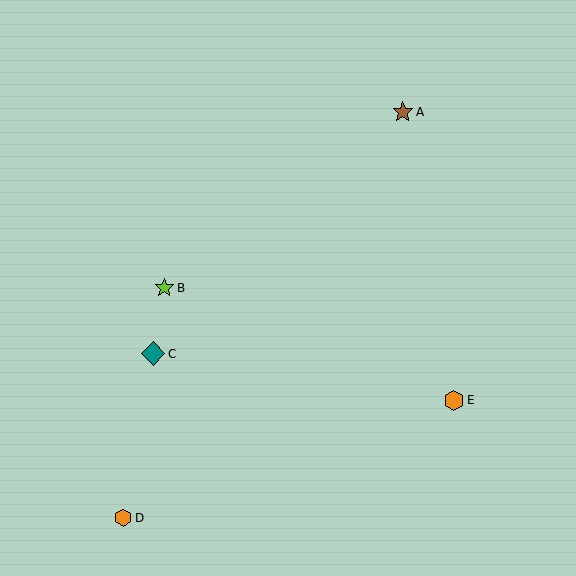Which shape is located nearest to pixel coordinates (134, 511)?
The orange hexagon (labeled D) at (123, 518) is nearest to that location.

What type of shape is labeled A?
Shape A is a brown star.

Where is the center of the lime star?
The center of the lime star is at (164, 288).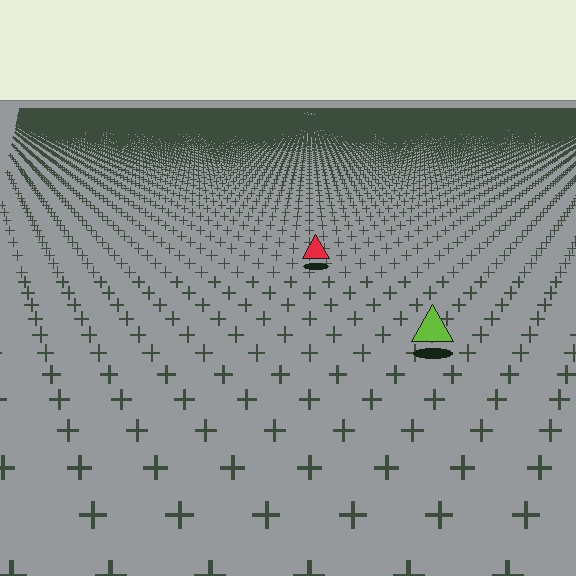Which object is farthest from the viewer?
The red triangle is farthest from the viewer. It appears smaller and the ground texture around it is denser.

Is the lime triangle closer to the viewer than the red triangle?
Yes. The lime triangle is closer — you can tell from the texture gradient: the ground texture is coarser near it.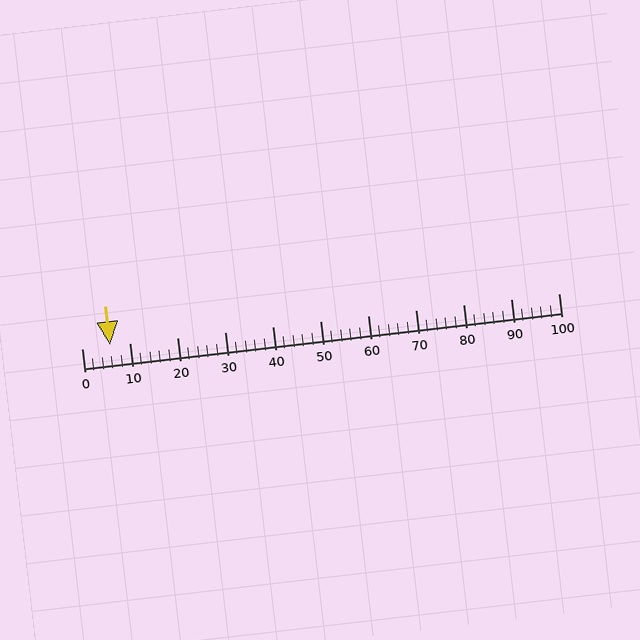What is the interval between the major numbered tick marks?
The major tick marks are spaced 10 units apart.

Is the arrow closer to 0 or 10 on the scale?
The arrow is closer to 10.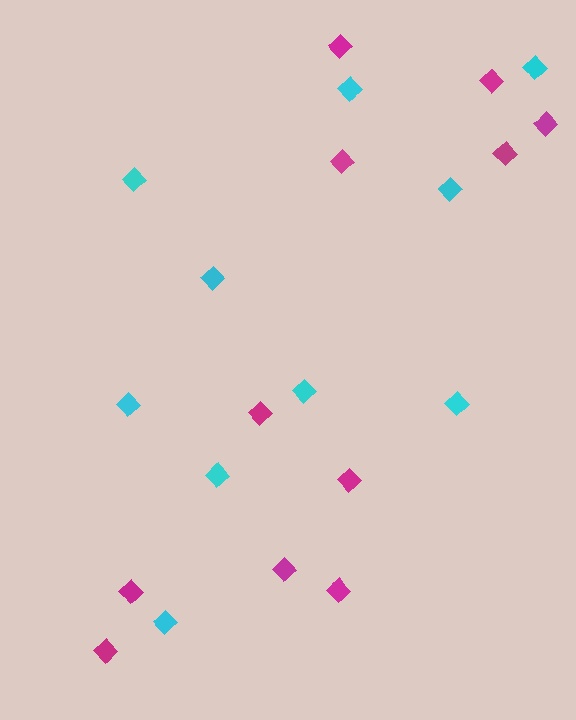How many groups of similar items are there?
There are 2 groups: one group of cyan diamonds (10) and one group of magenta diamonds (11).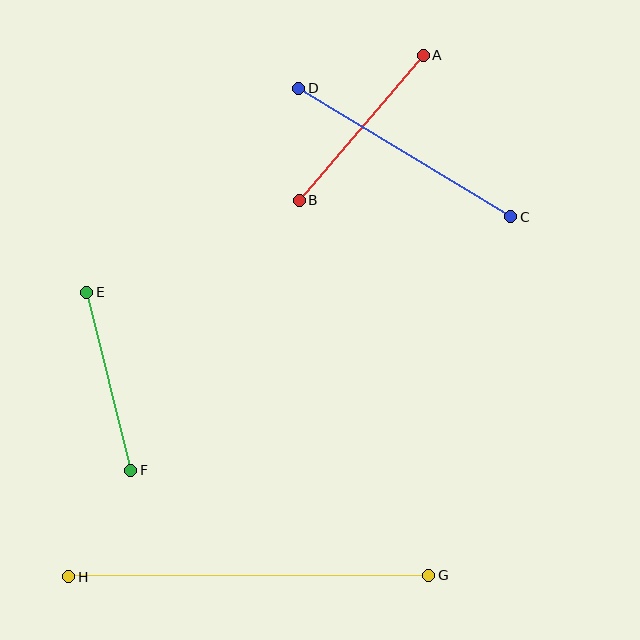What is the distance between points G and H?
The distance is approximately 360 pixels.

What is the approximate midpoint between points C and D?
The midpoint is at approximately (405, 153) pixels.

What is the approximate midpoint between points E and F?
The midpoint is at approximately (109, 381) pixels.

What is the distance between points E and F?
The distance is approximately 184 pixels.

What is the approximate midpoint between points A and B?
The midpoint is at approximately (361, 128) pixels.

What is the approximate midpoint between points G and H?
The midpoint is at approximately (249, 576) pixels.